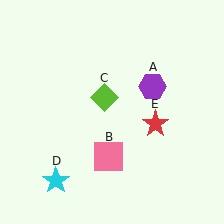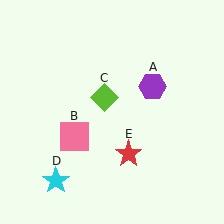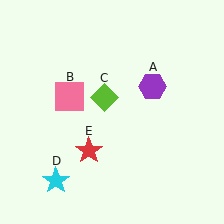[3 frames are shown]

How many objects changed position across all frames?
2 objects changed position: pink square (object B), red star (object E).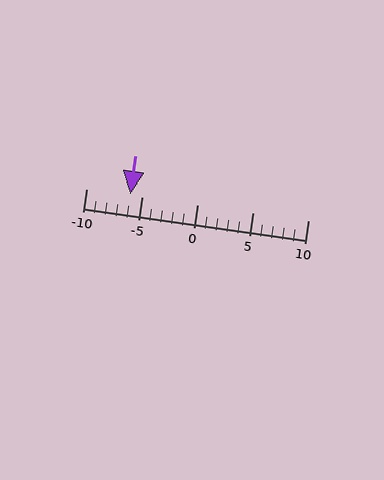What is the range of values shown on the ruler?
The ruler shows values from -10 to 10.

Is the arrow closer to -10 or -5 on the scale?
The arrow is closer to -5.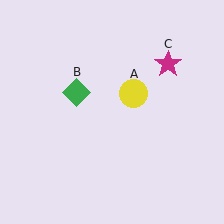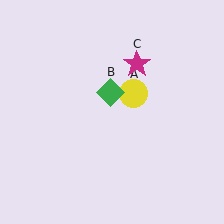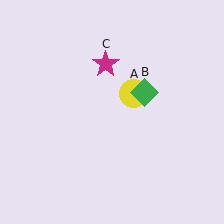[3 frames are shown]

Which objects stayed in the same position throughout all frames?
Yellow circle (object A) remained stationary.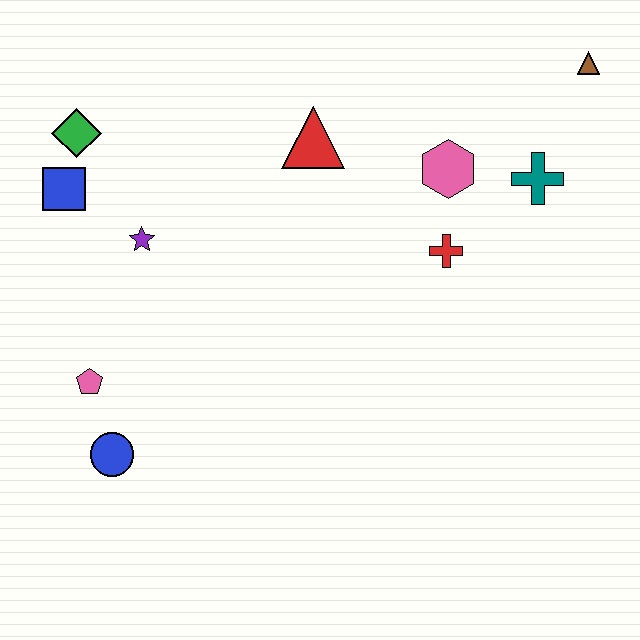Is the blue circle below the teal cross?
Yes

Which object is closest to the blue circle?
The pink pentagon is closest to the blue circle.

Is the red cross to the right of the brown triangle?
No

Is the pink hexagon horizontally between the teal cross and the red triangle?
Yes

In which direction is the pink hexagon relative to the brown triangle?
The pink hexagon is to the left of the brown triangle.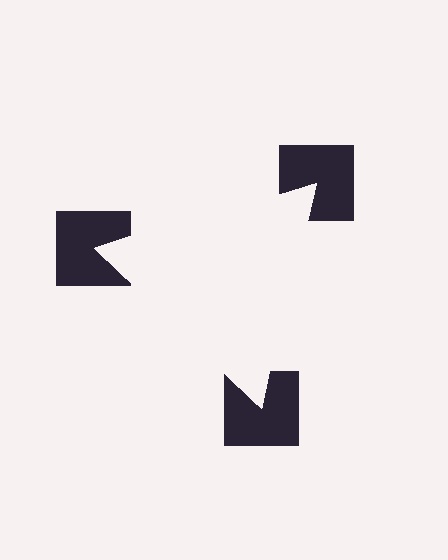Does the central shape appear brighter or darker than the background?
It typically appears slightly brighter than the background, even though no actual brightness change is drawn.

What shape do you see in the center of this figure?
An illusory triangle — its edges are inferred from the aligned wedge cuts in the notched squares, not physically drawn.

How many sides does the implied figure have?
3 sides.